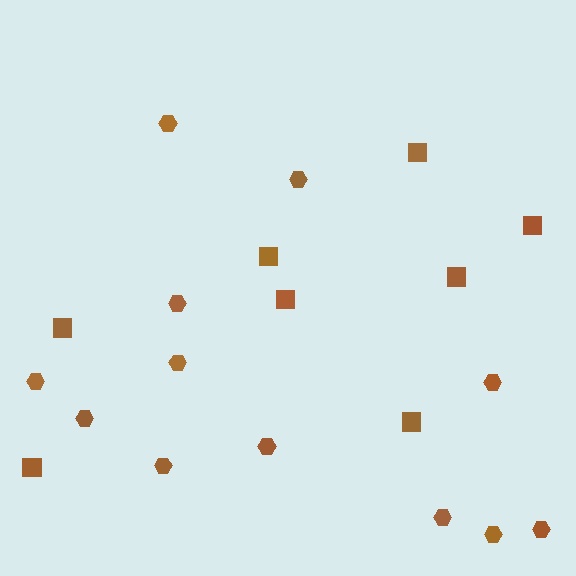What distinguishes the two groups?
There are 2 groups: one group of hexagons (12) and one group of squares (8).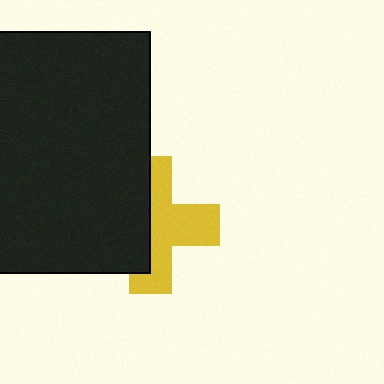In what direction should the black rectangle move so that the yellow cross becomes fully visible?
The black rectangle should move left. That is the shortest direction to clear the overlap and leave the yellow cross fully visible.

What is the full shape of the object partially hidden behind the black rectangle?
The partially hidden object is a yellow cross.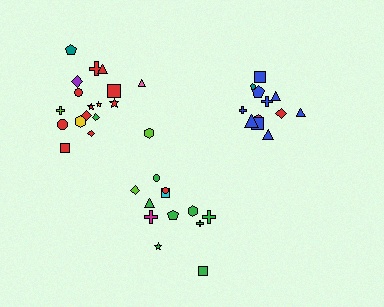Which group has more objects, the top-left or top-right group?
The top-left group.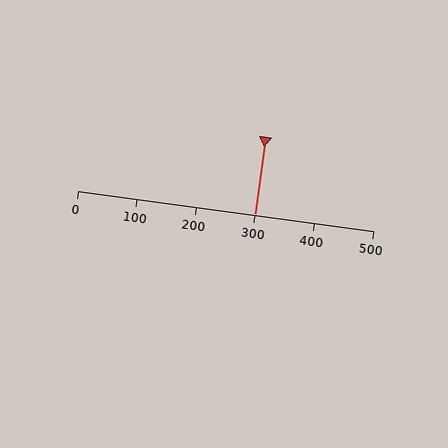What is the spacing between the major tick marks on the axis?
The major ticks are spaced 100 apart.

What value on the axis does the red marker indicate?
The marker indicates approximately 300.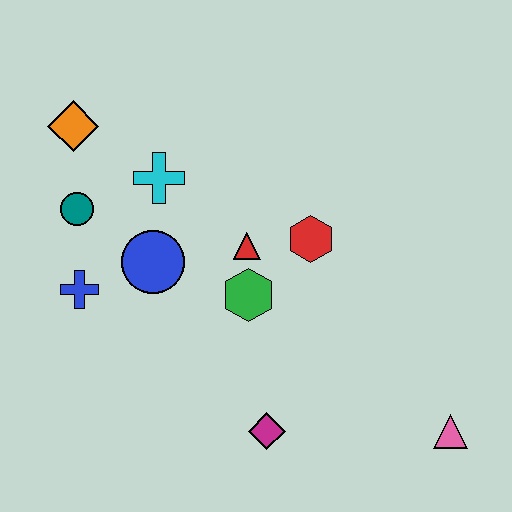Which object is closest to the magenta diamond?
The green hexagon is closest to the magenta diamond.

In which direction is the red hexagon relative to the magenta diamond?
The red hexagon is above the magenta diamond.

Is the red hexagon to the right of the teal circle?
Yes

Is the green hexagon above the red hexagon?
No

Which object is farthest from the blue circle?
The pink triangle is farthest from the blue circle.